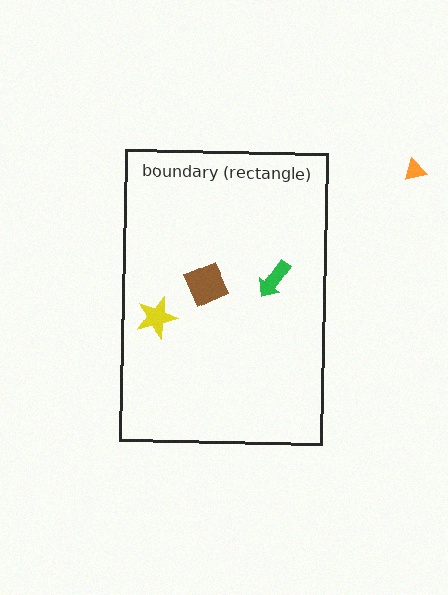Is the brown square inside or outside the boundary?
Inside.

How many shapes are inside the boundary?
3 inside, 1 outside.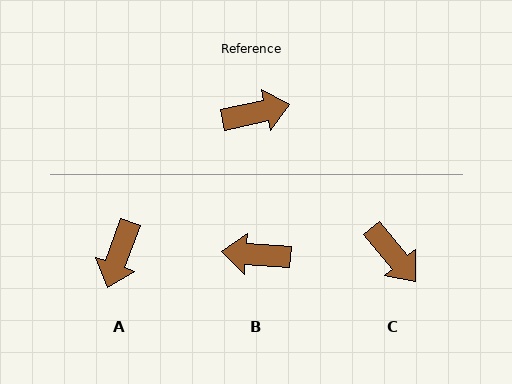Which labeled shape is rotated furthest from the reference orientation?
B, about 163 degrees away.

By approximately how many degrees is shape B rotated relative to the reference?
Approximately 163 degrees counter-clockwise.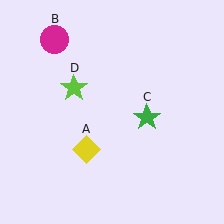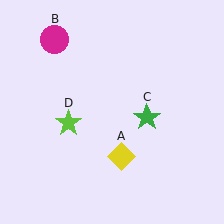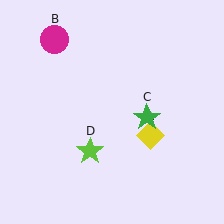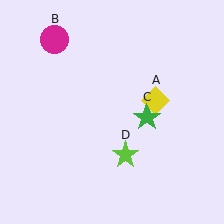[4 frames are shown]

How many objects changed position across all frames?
2 objects changed position: yellow diamond (object A), lime star (object D).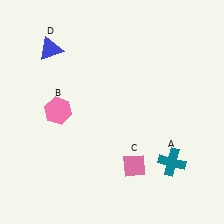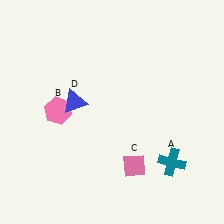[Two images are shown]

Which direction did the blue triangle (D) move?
The blue triangle (D) moved down.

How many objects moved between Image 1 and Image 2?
1 object moved between the two images.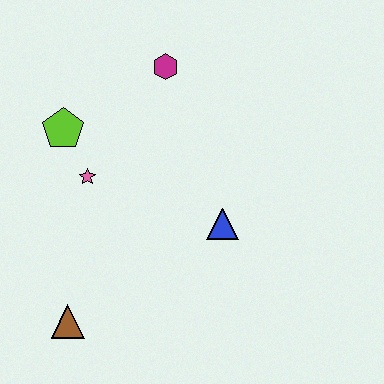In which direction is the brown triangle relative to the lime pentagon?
The brown triangle is below the lime pentagon.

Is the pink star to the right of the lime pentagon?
Yes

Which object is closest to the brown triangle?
The pink star is closest to the brown triangle.